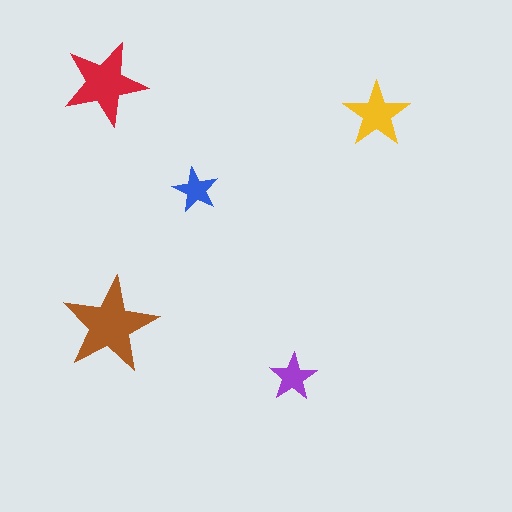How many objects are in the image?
There are 5 objects in the image.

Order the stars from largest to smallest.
the brown one, the red one, the yellow one, the purple one, the blue one.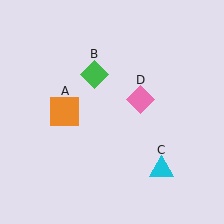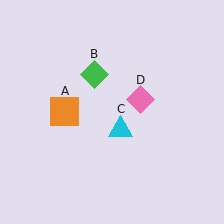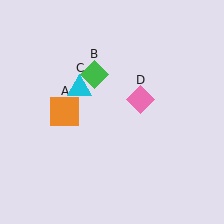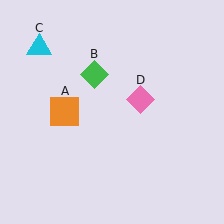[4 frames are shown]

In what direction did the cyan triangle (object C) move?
The cyan triangle (object C) moved up and to the left.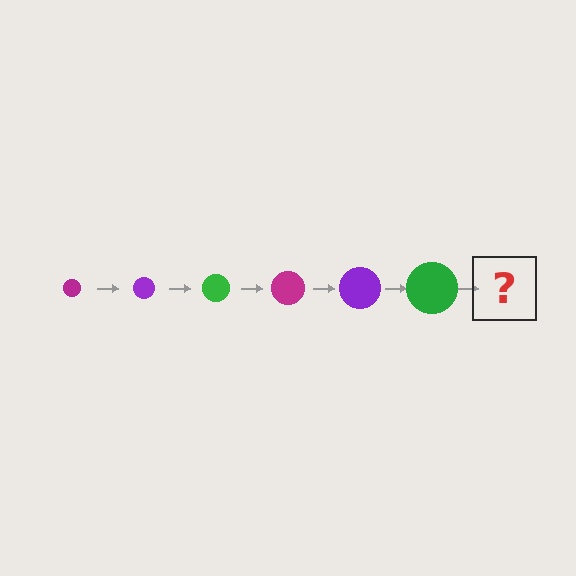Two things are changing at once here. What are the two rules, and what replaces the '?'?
The two rules are that the circle grows larger each step and the color cycles through magenta, purple, and green. The '?' should be a magenta circle, larger than the previous one.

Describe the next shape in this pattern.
It should be a magenta circle, larger than the previous one.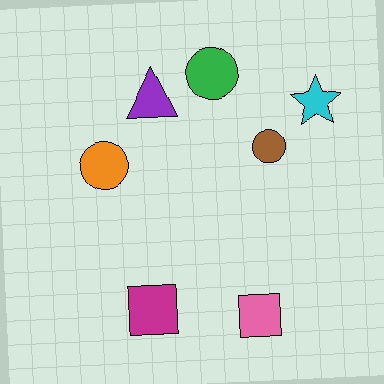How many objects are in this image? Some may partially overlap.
There are 7 objects.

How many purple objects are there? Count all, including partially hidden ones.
There is 1 purple object.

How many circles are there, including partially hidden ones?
There are 3 circles.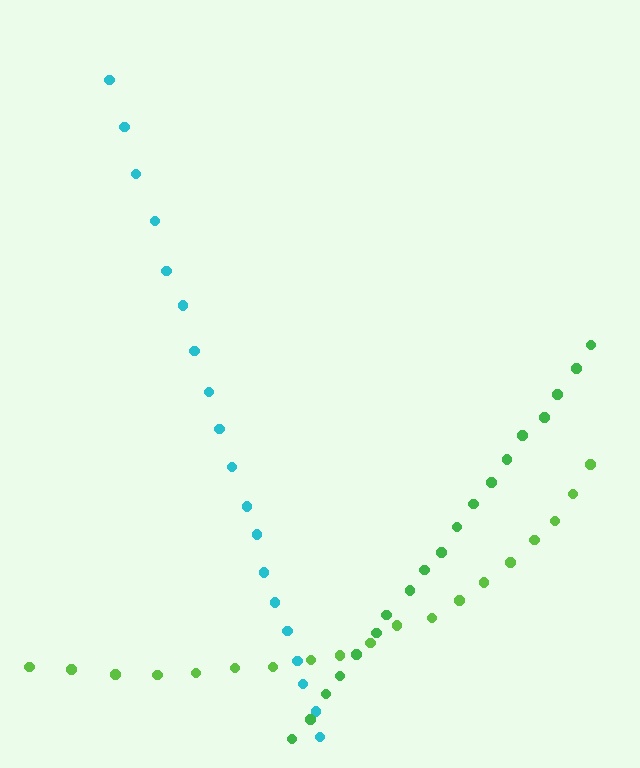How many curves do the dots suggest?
There are 3 distinct paths.